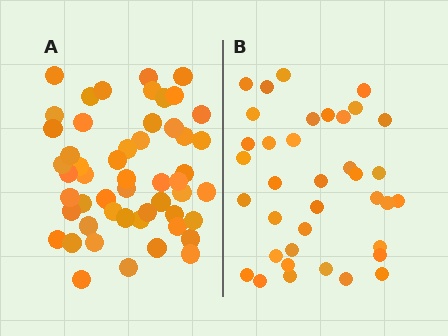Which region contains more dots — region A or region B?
Region A (the left region) has more dots.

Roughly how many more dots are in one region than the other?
Region A has approximately 15 more dots than region B.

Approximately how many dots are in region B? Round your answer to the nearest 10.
About 40 dots. (The exact count is 37, which rounds to 40.)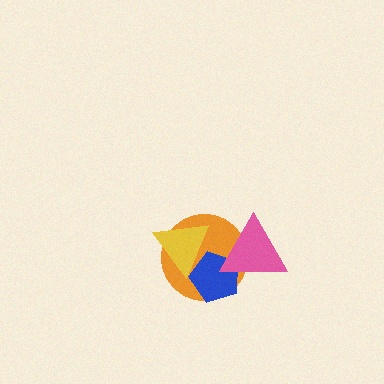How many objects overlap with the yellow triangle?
2 objects overlap with the yellow triangle.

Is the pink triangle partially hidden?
No, no other shape covers it.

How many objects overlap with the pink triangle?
2 objects overlap with the pink triangle.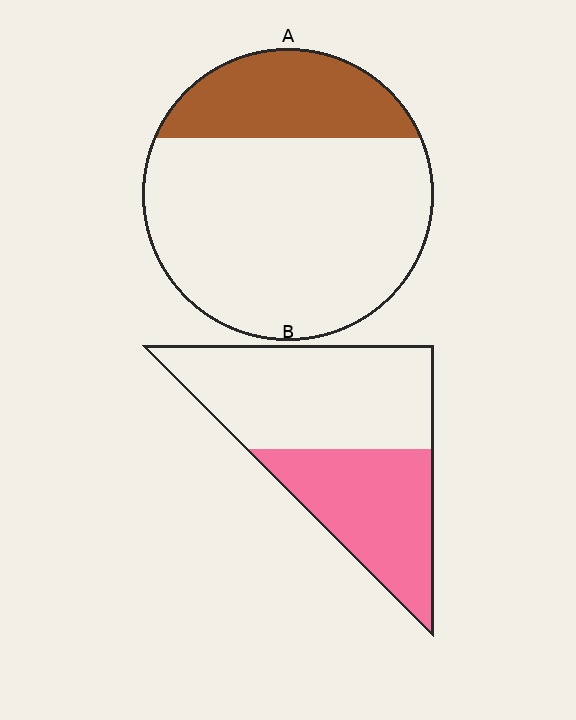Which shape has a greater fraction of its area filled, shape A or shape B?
Shape B.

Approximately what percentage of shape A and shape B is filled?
A is approximately 25% and B is approximately 40%.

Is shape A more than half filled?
No.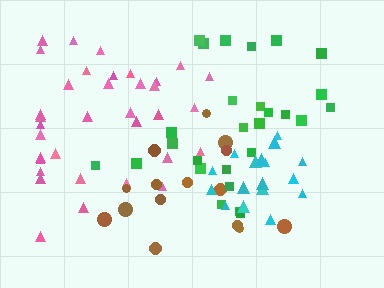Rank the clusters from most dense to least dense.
cyan, pink, green, brown.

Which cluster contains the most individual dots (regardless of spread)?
Pink (35).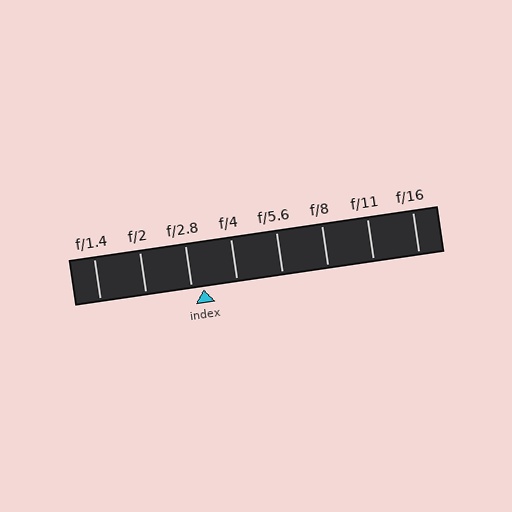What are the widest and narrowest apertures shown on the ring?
The widest aperture shown is f/1.4 and the narrowest is f/16.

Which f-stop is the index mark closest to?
The index mark is closest to f/2.8.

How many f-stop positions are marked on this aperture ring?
There are 8 f-stop positions marked.